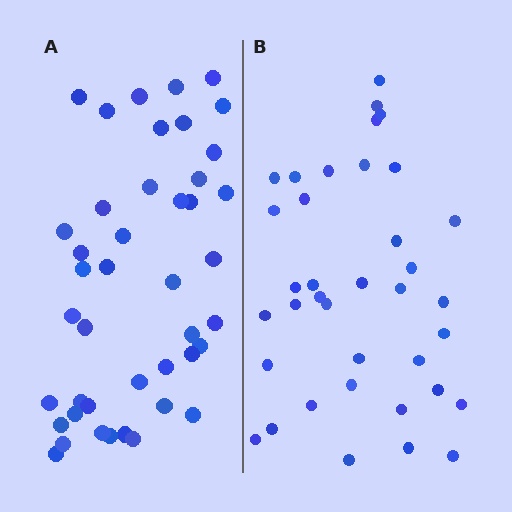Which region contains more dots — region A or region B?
Region A (the left region) has more dots.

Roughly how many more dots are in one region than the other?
Region A has about 6 more dots than region B.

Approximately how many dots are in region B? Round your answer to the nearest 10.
About 40 dots. (The exact count is 37, which rounds to 40.)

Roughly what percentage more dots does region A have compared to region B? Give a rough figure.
About 15% more.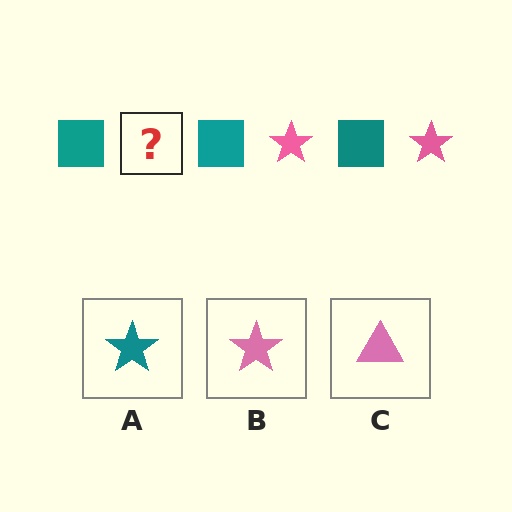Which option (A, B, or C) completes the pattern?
B.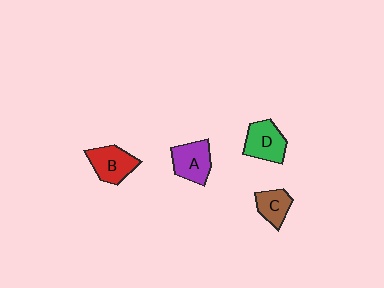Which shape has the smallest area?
Shape C (brown).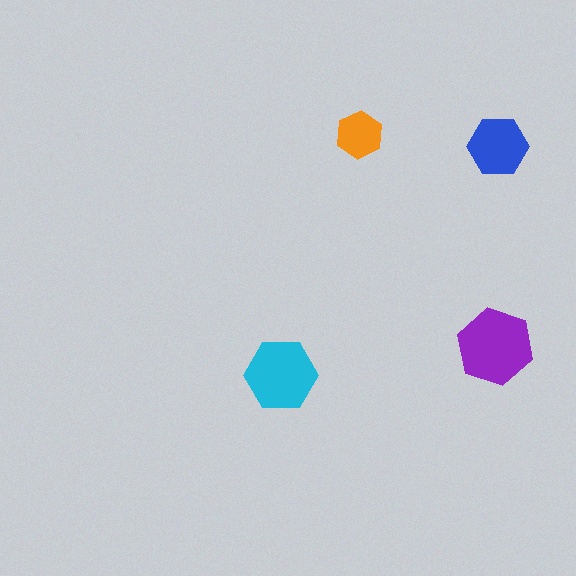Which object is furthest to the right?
The blue hexagon is rightmost.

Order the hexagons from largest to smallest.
the purple one, the cyan one, the blue one, the orange one.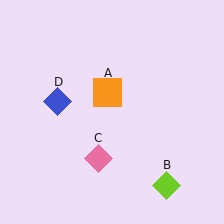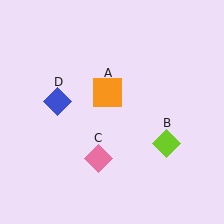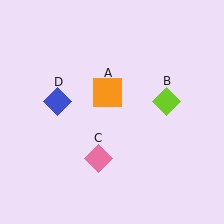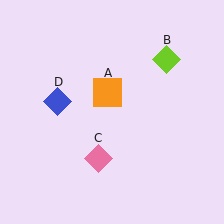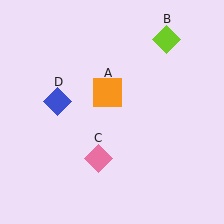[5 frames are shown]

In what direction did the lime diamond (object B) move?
The lime diamond (object B) moved up.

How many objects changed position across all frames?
1 object changed position: lime diamond (object B).